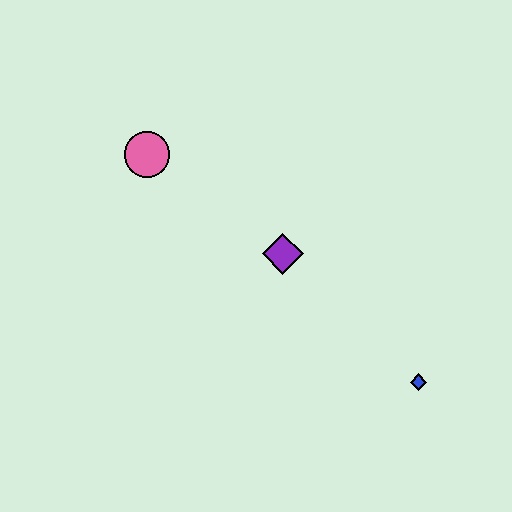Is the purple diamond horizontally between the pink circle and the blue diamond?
Yes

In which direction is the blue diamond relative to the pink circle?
The blue diamond is to the right of the pink circle.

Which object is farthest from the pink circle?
The blue diamond is farthest from the pink circle.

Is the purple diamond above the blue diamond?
Yes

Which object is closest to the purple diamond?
The pink circle is closest to the purple diamond.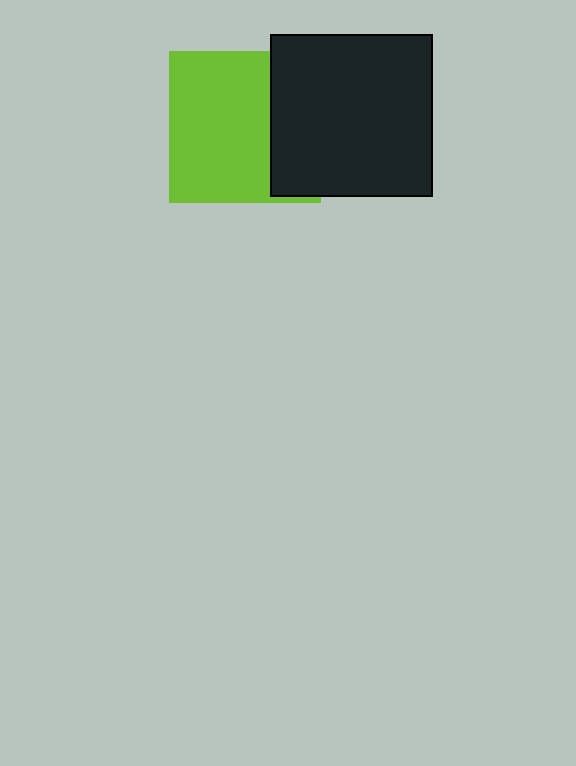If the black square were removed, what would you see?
You would see the complete lime square.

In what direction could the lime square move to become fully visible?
The lime square could move left. That would shift it out from behind the black square entirely.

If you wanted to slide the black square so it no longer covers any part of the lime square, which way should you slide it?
Slide it right — that is the most direct way to separate the two shapes.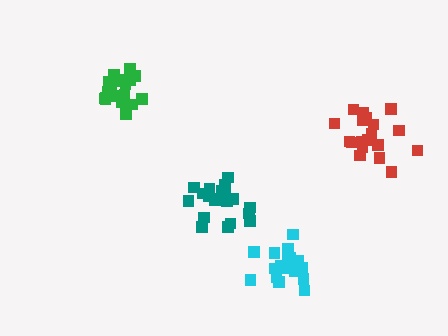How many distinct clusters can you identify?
There are 4 distinct clusters.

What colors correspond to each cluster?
The clusters are colored: teal, cyan, green, red.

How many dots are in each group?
Group 1: 20 dots, Group 2: 19 dots, Group 3: 20 dots, Group 4: 20 dots (79 total).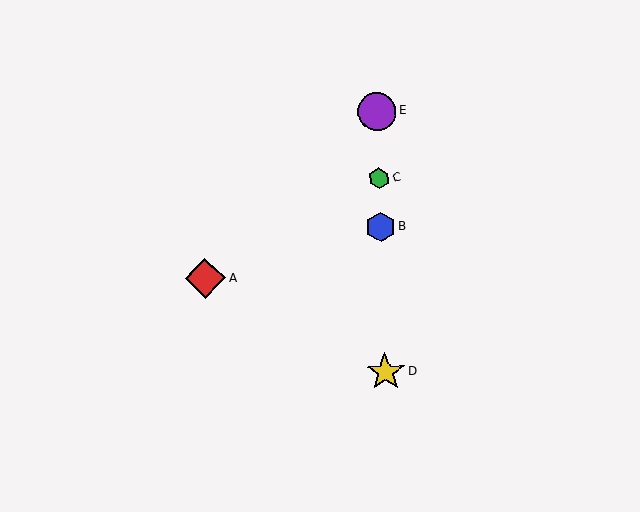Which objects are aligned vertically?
Objects B, C, D, E are aligned vertically.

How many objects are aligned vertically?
4 objects (B, C, D, E) are aligned vertically.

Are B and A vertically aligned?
No, B is at x≈381 and A is at x≈205.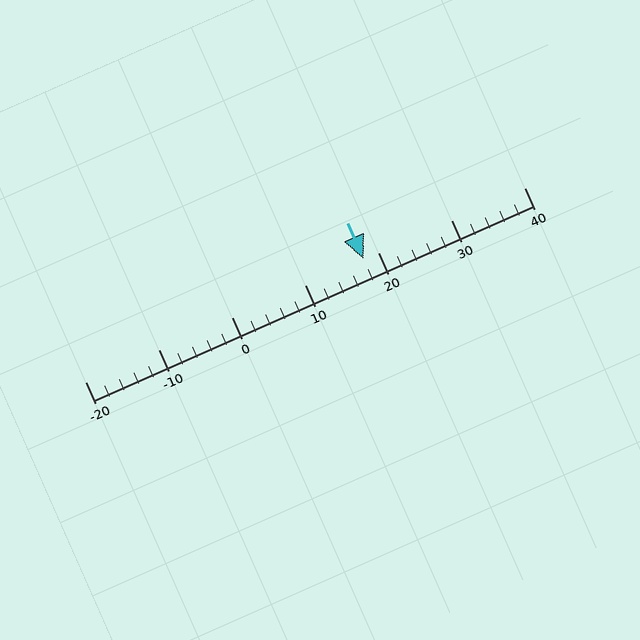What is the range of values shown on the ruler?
The ruler shows values from -20 to 40.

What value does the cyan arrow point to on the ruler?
The cyan arrow points to approximately 18.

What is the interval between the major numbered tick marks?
The major tick marks are spaced 10 units apart.